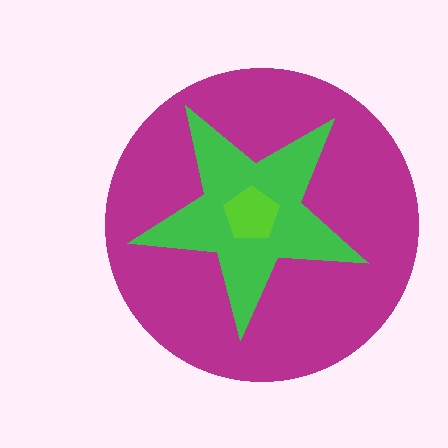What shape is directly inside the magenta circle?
The green star.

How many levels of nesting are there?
3.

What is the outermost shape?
The magenta circle.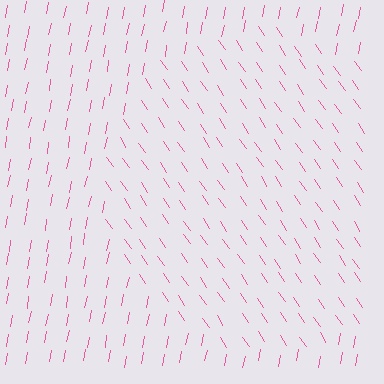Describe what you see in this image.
The image is filled with small pink line segments. A circle region in the image has lines oriented differently from the surrounding lines, creating a visible texture boundary.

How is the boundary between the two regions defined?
The boundary is defined purely by a change in line orientation (approximately 45 degrees difference). All lines are the same color and thickness.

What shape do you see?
I see a circle.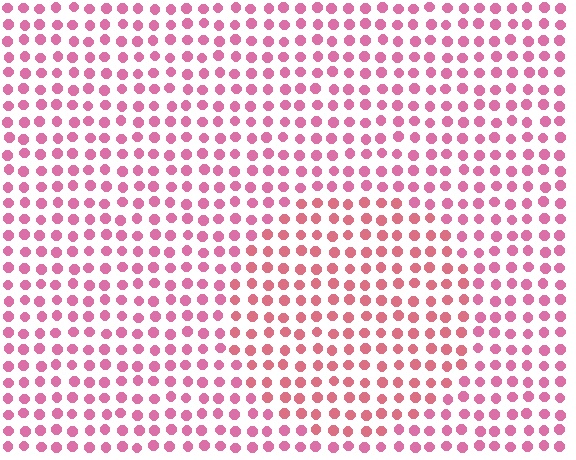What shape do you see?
I see a circle.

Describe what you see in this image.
The image is filled with small pink elements in a uniform arrangement. A circle-shaped region is visible where the elements are tinted to a slightly different hue, forming a subtle color boundary.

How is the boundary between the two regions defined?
The boundary is defined purely by a slight shift in hue (about 21 degrees). Spacing, size, and orientation are identical on both sides.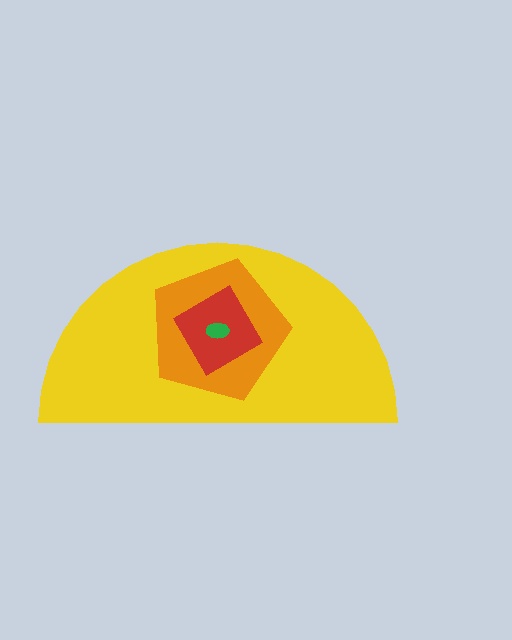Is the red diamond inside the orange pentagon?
Yes.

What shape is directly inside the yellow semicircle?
The orange pentagon.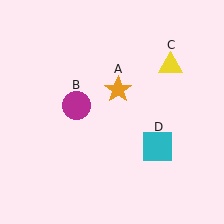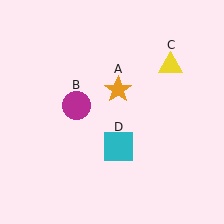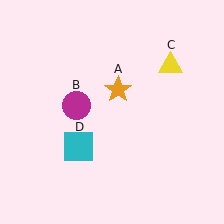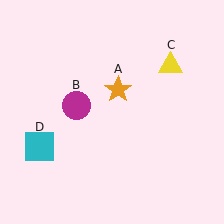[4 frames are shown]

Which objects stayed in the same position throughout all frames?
Orange star (object A) and magenta circle (object B) and yellow triangle (object C) remained stationary.